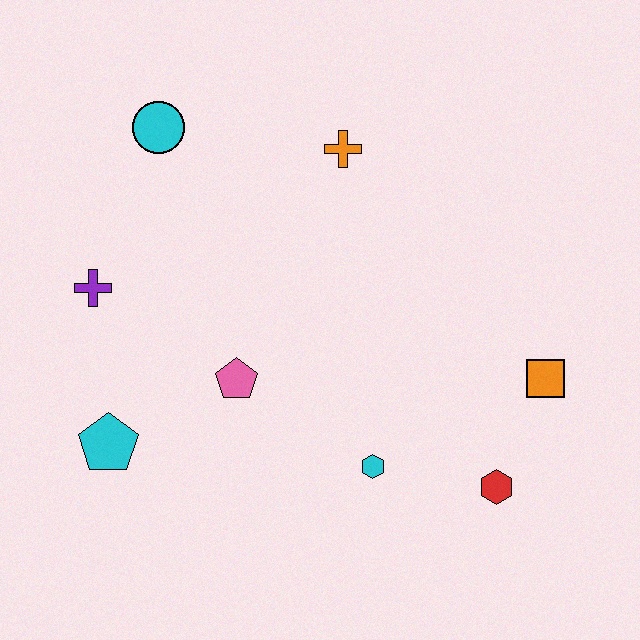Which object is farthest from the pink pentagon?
The orange square is farthest from the pink pentagon.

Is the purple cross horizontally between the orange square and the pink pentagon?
No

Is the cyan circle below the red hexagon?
No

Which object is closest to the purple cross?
The cyan pentagon is closest to the purple cross.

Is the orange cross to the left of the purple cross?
No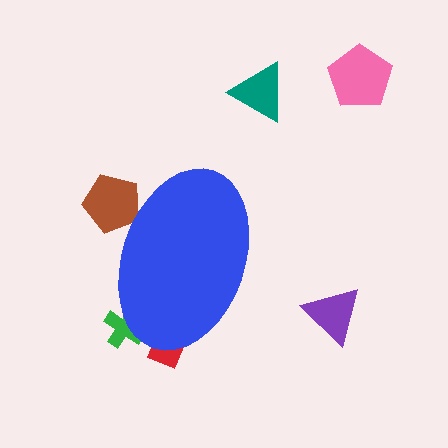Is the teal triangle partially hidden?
No, the teal triangle is fully visible.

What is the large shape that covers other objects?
A blue ellipse.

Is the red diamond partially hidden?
Yes, the red diamond is partially hidden behind the blue ellipse.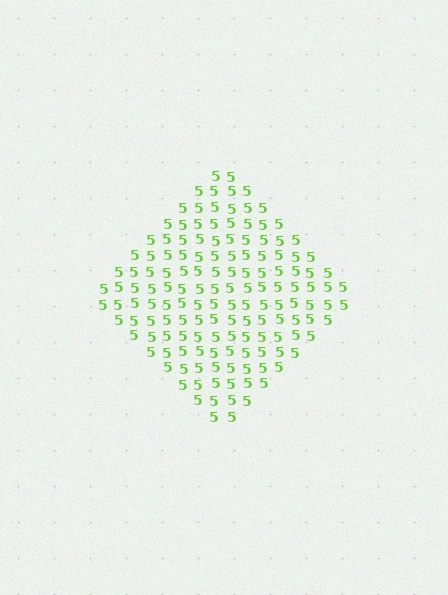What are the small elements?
The small elements are digit 5's.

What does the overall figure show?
The overall figure shows a diamond.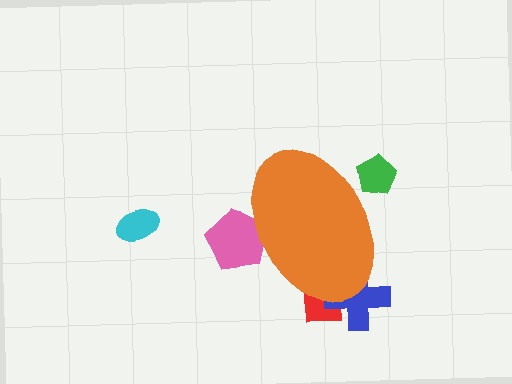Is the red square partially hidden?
Yes, the red square is partially hidden behind the orange ellipse.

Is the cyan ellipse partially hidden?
No, the cyan ellipse is fully visible.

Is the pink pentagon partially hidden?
Yes, the pink pentagon is partially hidden behind the orange ellipse.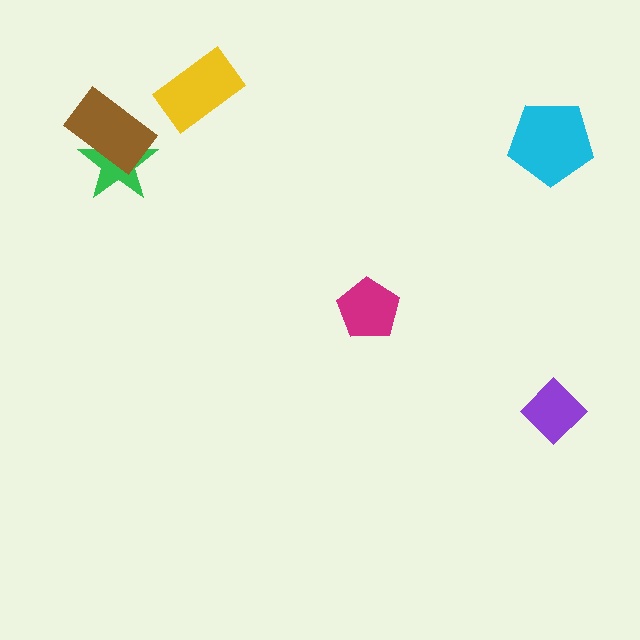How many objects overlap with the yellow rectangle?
0 objects overlap with the yellow rectangle.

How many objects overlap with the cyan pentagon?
0 objects overlap with the cyan pentagon.